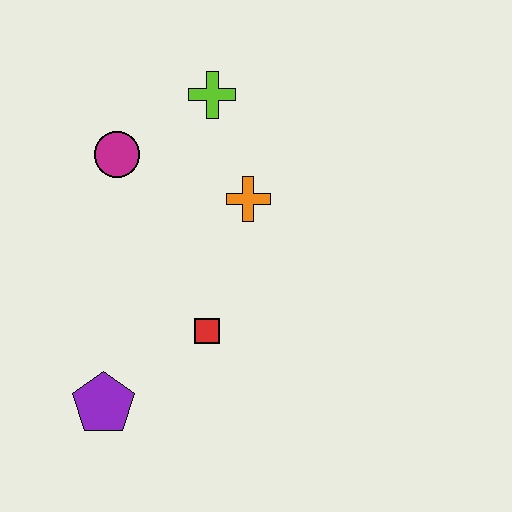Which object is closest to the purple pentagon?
The red square is closest to the purple pentagon.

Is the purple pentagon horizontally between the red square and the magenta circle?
No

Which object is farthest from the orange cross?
The purple pentagon is farthest from the orange cross.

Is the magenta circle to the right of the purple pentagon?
Yes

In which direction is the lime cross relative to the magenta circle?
The lime cross is to the right of the magenta circle.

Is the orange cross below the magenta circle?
Yes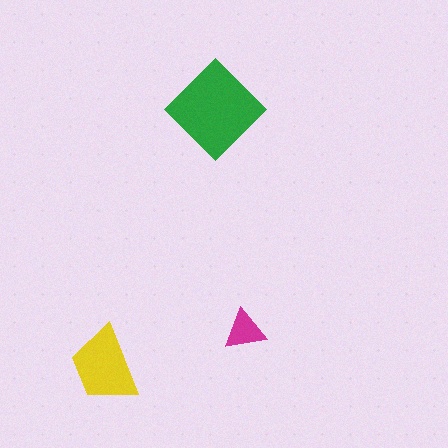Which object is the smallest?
The magenta triangle.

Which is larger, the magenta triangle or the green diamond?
The green diamond.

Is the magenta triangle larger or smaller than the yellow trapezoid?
Smaller.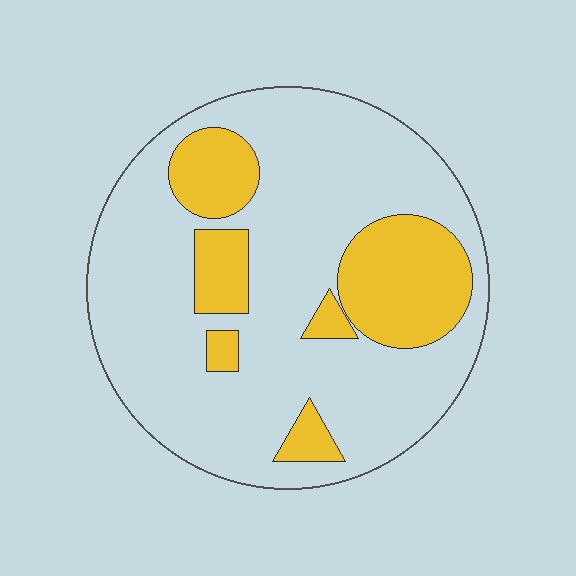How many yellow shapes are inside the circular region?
6.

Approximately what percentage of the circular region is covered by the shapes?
Approximately 25%.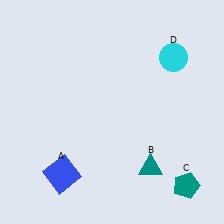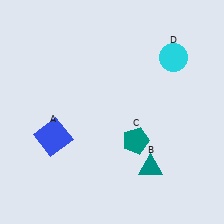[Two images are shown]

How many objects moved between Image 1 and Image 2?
2 objects moved between the two images.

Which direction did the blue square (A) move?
The blue square (A) moved up.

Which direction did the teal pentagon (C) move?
The teal pentagon (C) moved left.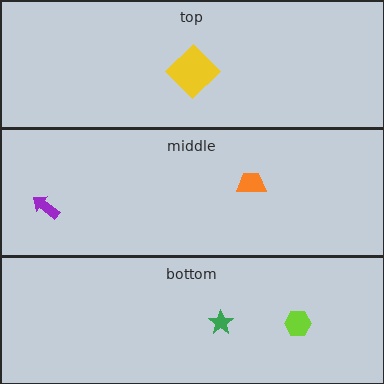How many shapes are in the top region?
1.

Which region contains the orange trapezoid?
The middle region.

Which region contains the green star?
The bottom region.